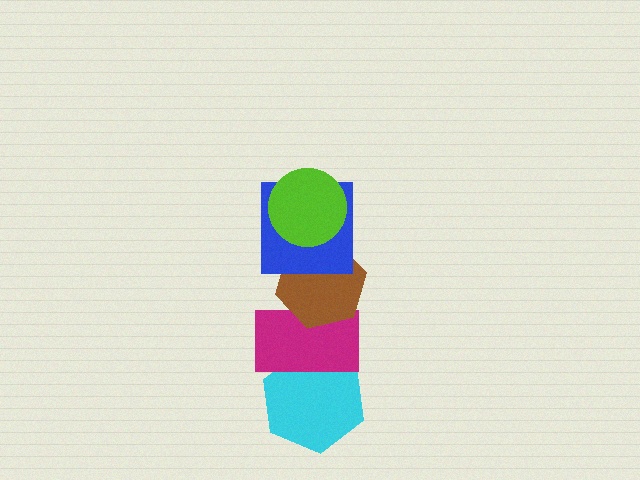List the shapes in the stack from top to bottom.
From top to bottom: the lime circle, the blue square, the brown hexagon, the magenta rectangle, the cyan hexagon.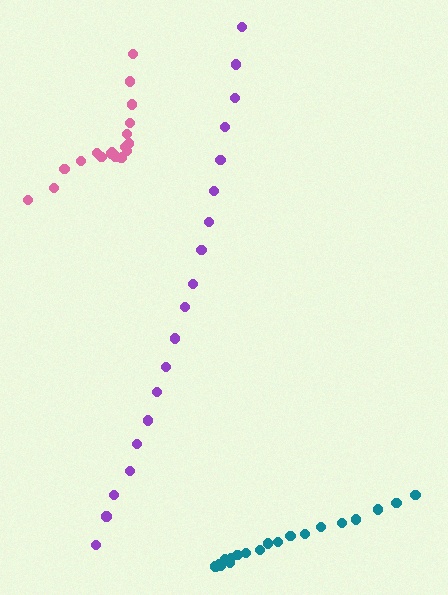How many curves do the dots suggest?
There are 3 distinct paths.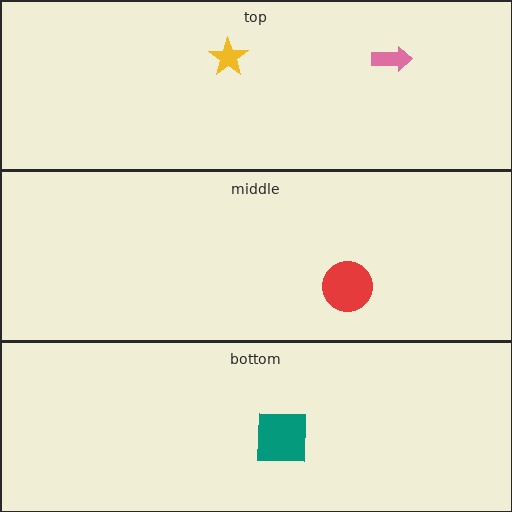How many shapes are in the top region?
2.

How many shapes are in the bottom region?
1.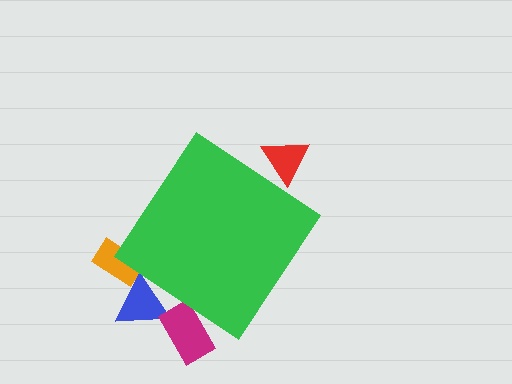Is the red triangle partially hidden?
Yes, the red triangle is partially hidden behind the green diamond.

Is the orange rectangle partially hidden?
Yes, the orange rectangle is partially hidden behind the green diamond.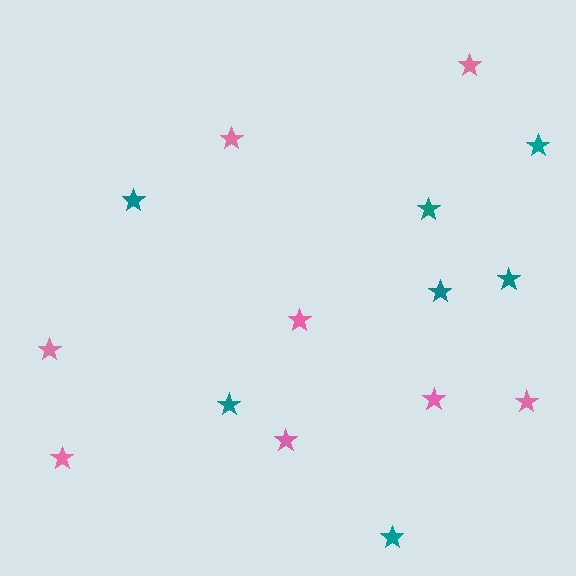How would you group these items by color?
There are 2 groups: one group of teal stars (7) and one group of pink stars (8).